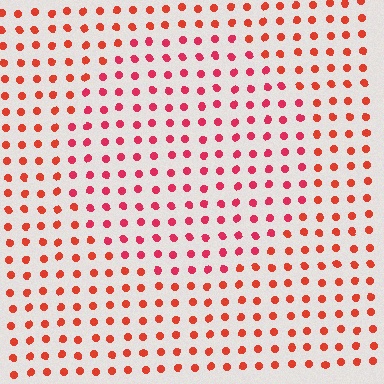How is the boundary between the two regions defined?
The boundary is defined purely by a slight shift in hue (about 22 degrees). Spacing, size, and orientation are identical on both sides.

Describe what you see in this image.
The image is filled with small red elements in a uniform arrangement. A circle-shaped region is visible where the elements are tinted to a slightly different hue, forming a subtle color boundary.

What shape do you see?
I see a circle.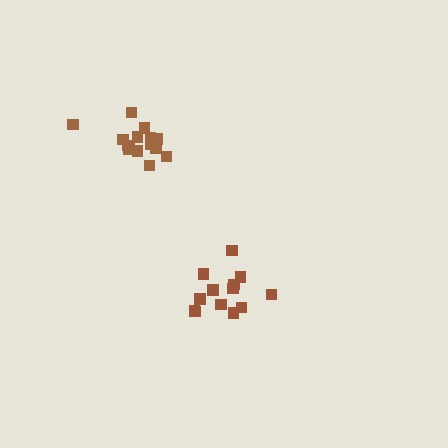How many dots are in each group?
Group 1: 15 dots, Group 2: 14 dots (29 total).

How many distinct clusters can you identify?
There are 2 distinct clusters.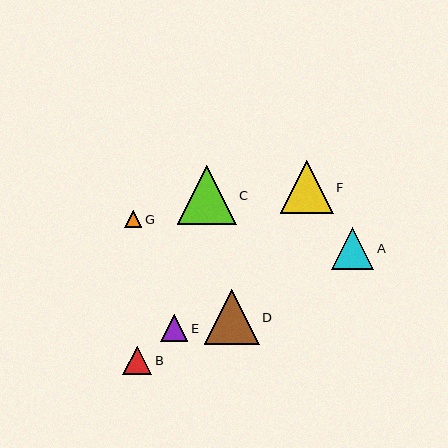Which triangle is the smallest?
Triangle G is the smallest with a size of approximately 17 pixels.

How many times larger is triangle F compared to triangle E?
Triangle F is approximately 1.9 times the size of triangle E.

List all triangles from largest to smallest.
From largest to smallest: C, D, F, A, B, E, G.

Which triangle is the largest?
Triangle C is the largest with a size of approximately 59 pixels.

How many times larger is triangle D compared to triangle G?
Triangle D is approximately 3.2 times the size of triangle G.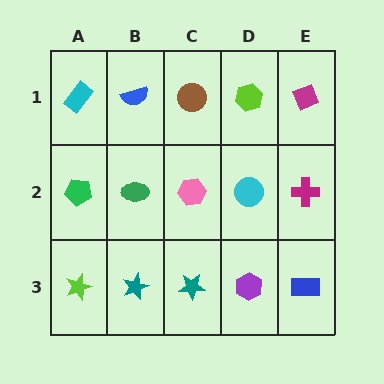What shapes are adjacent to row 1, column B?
A green ellipse (row 2, column B), a cyan rectangle (row 1, column A), a brown circle (row 1, column C).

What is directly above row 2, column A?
A cyan rectangle.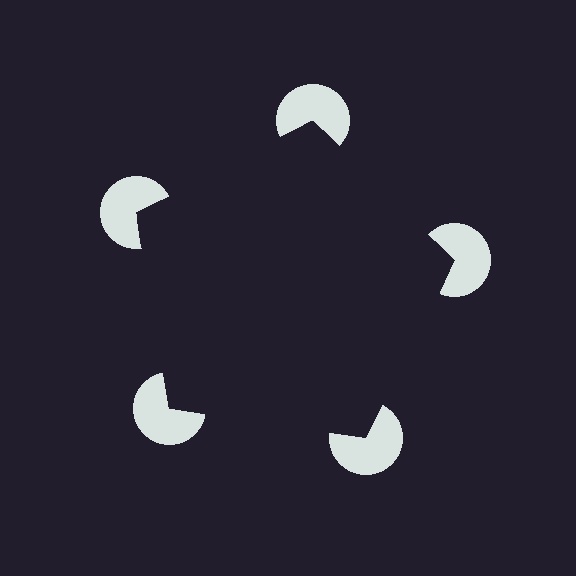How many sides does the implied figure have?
5 sides.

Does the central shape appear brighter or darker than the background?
It typically appears slightly darker than the background, even though no actual brightness change is drawn.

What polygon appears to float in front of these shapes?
An illusory pentagon — its edges are inferred from the aligned wedge cuts in the pac-man discs, not physically drawn.